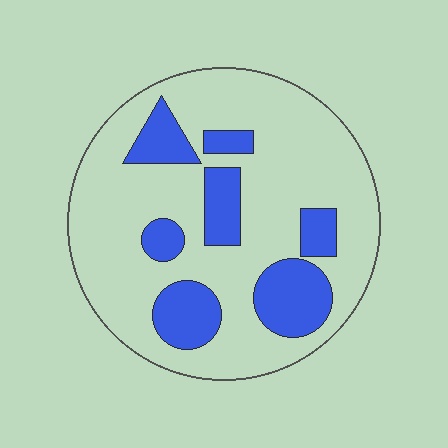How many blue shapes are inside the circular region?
7.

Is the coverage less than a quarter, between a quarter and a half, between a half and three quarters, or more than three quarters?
Less than a quarter.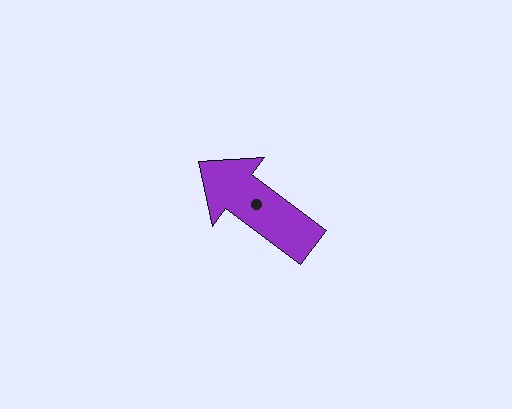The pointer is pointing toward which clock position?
Roughly 10 o'clock.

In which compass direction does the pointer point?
Northwest.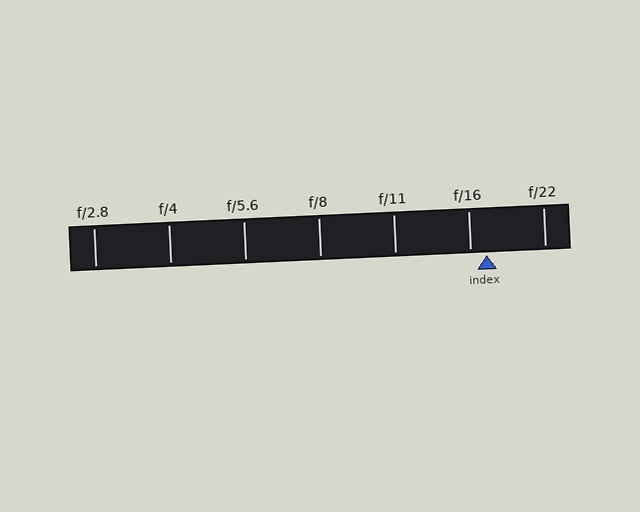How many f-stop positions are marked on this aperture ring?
There are 7 f-stop positions marked.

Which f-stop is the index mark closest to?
The index mark is closest to f/16.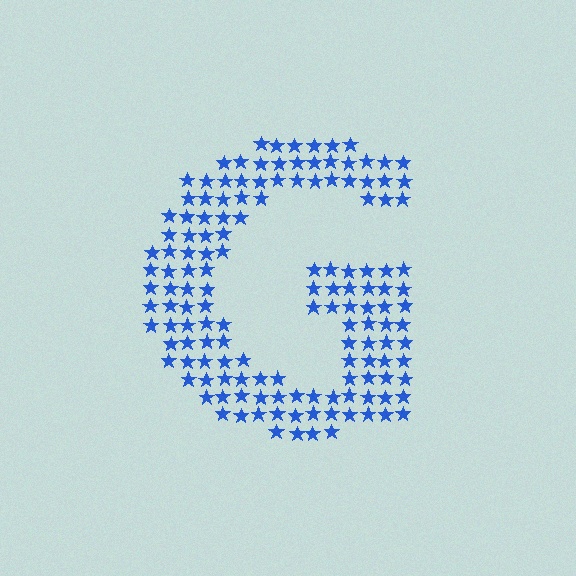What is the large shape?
The large shape is the letter G.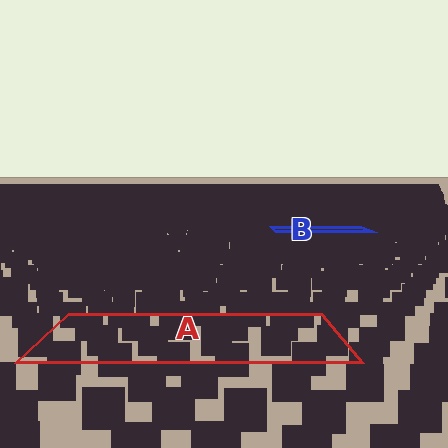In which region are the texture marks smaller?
The texture marks are smaller in region B, because it is farther away.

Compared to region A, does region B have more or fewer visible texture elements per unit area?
Region B has more texture elements per unit area — they are packed more densely because it is farther away.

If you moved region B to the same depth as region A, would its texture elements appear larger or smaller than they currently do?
They would appear larger. At a closer depth, the same texture elements are projected at a bigger on-screen size.